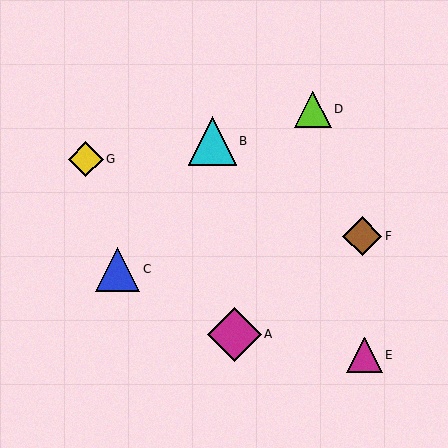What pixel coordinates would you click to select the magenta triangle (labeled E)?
Click at (365, 355) to select the magenta triangle E.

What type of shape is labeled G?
Shape G is a yellow diamond.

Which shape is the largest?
The magenta diamond (labeled A) is the largest.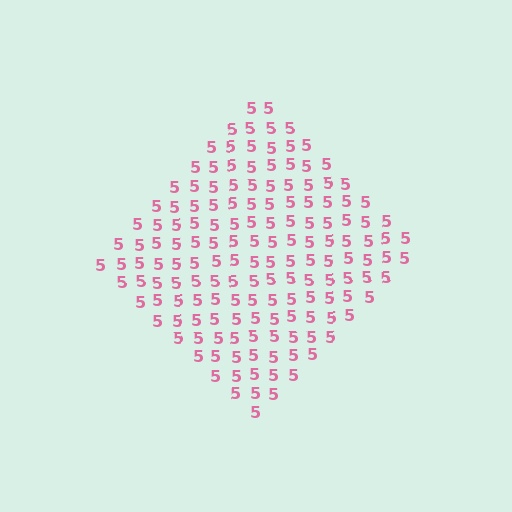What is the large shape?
The large shape is a diamond.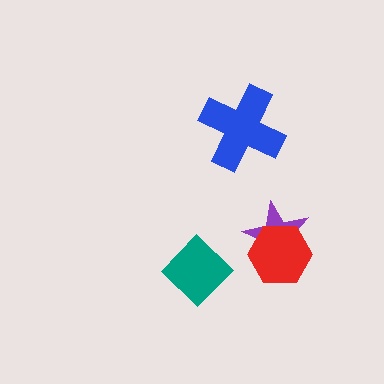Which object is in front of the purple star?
The red hexagon is in front of the purple star.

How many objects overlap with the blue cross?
0 objects overlap with the blue cross.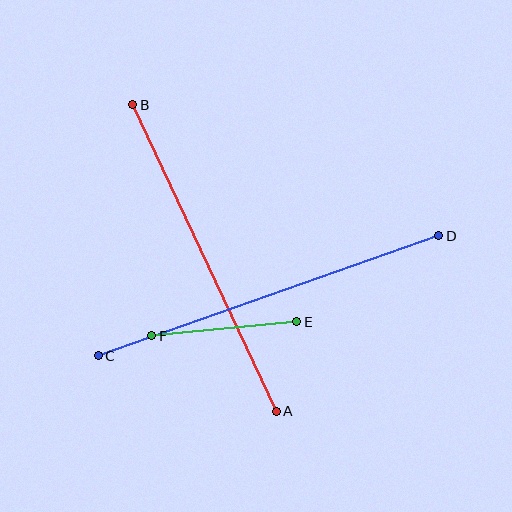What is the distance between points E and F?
The distance is approximately 146 pixels.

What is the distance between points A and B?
The distance is approximately 338 pixels.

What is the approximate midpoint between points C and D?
The midpoint is at approximately (268, 296) pixels.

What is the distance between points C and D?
The distance is approximately 361 pixels.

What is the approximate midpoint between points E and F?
The midpoint is at approximately (224, 329) pixels.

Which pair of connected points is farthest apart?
Points C and D are farthest apart.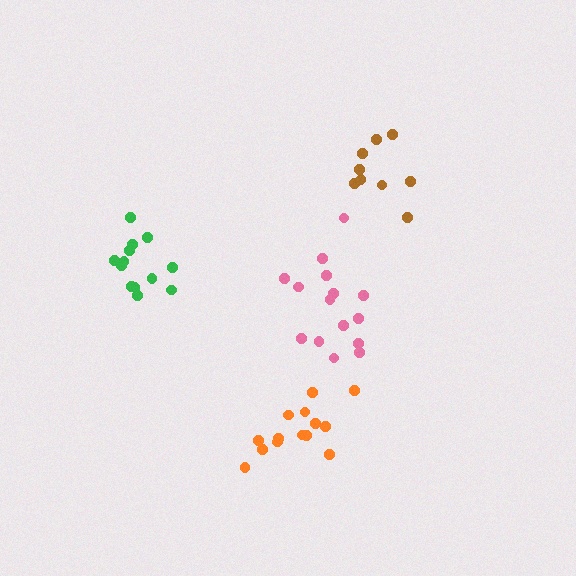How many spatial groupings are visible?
There are 4 spatial groupings.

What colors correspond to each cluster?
The clusters are colored: pink, brown, green, orange.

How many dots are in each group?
Group 1: 15 dots, Group 2: 9 dots, Group 3: 13 dots, Group 4: 14 dots (51 total).